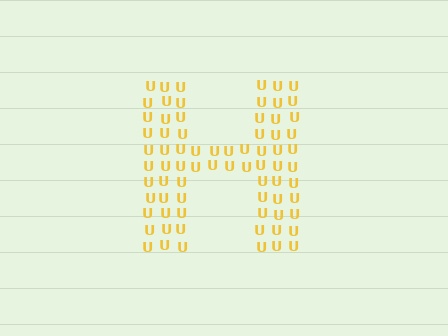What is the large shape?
The large shape is the letter H.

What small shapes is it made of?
It is made of small letter U's.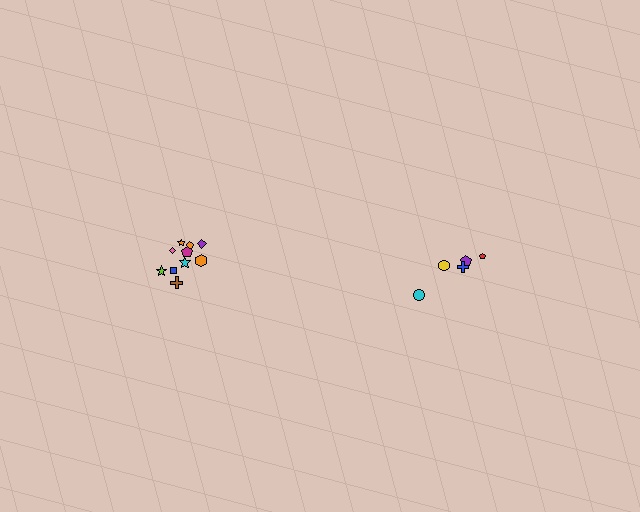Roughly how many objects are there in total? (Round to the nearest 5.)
Roughly 15 objects in total.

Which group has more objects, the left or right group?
The left group.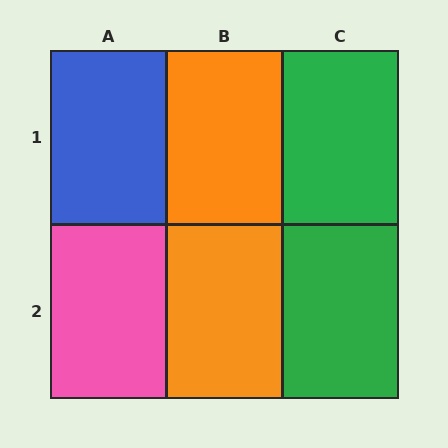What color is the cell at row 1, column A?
Blue.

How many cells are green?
2 cells are green.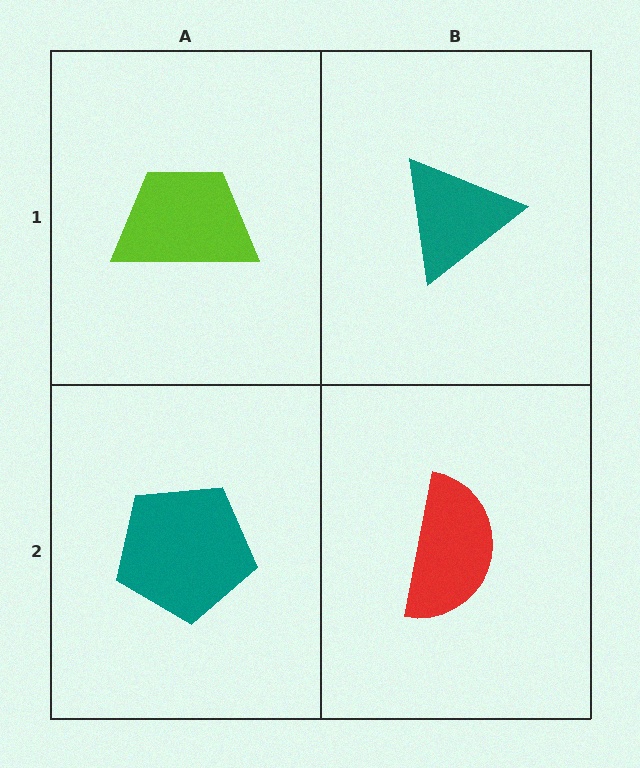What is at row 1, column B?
A teal triangle.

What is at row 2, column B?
A red semicircle.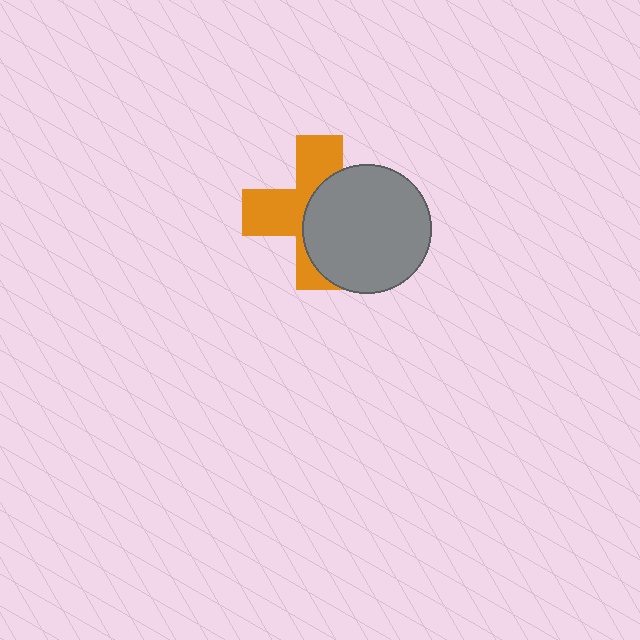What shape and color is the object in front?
The object in front is a gray circle.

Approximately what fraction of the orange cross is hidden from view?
Roughly 50% of the orange cross is hidden behind the gray circle.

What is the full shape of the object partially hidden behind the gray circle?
The partially hidden object is an orange cross.